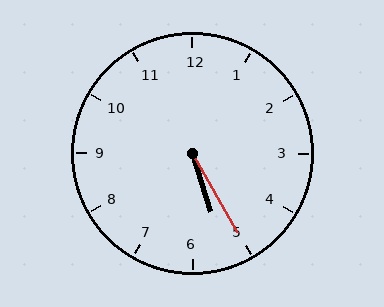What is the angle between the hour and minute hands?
Approximately 12 degrees.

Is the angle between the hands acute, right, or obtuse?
It is acute.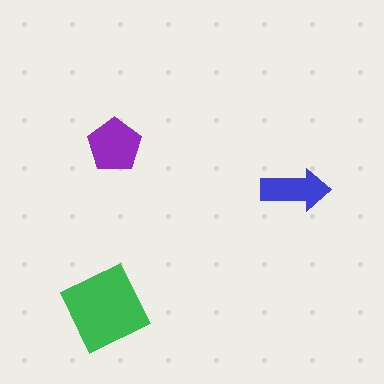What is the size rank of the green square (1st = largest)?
1st.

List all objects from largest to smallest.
The green square, the purple pentagon, the blue arrow.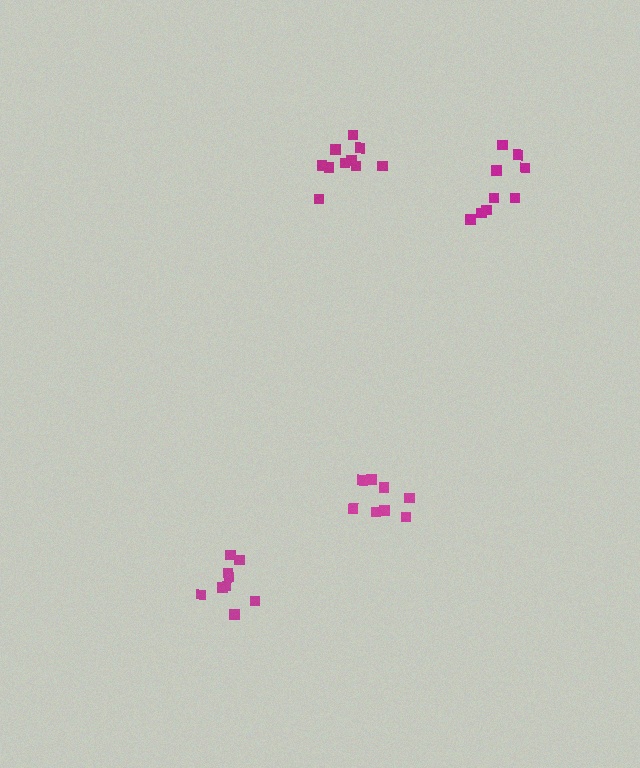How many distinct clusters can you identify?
There are 4 distinct clusters.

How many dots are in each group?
Group 1: 10 dots, Group 2: 9 dots, Group 3: 8 dots, Group 4: 9 dots (36 total).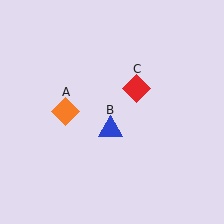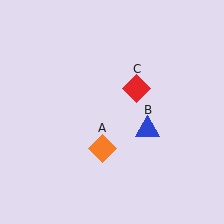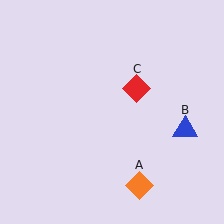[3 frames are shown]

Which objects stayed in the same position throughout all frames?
Red diamond (object C) remained stationary.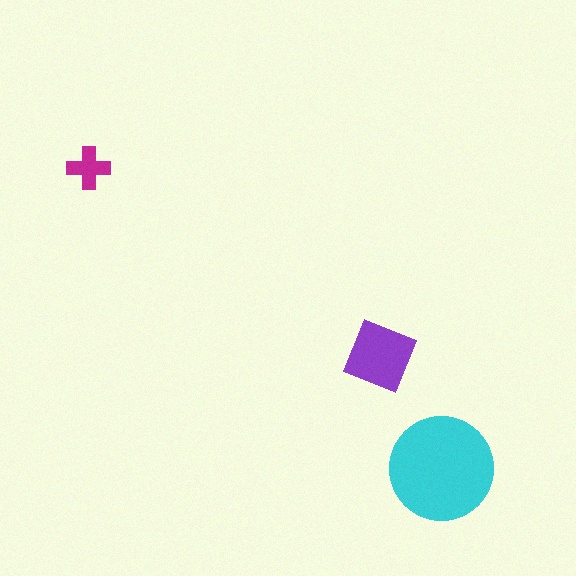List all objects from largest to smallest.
The cyan circle, the purple diamond, the magenta cross.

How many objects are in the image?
There are 3 objects in the image.